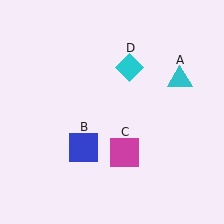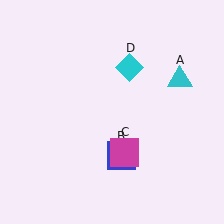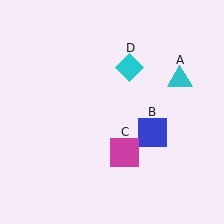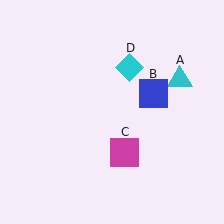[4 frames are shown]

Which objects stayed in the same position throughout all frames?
Cyan triangle (object A) and magenta square (object C) and cyan diamond (object D) remained stationary.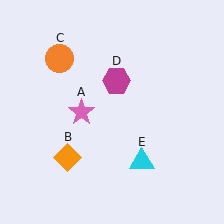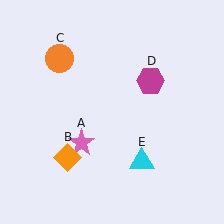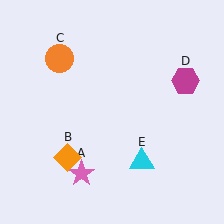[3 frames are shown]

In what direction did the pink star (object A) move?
The pink star (object A) moved down.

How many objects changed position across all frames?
2 objects changed position: pink star (object A), magenta hexagon (object D).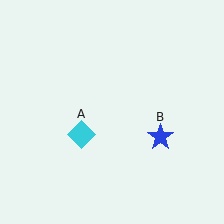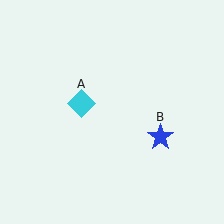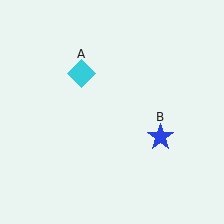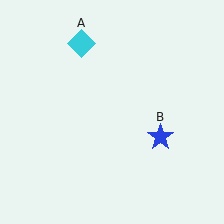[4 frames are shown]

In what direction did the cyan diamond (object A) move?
The cyan diamond (object A) moved up.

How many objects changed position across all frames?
1 object changed position: cyan diamond (object A).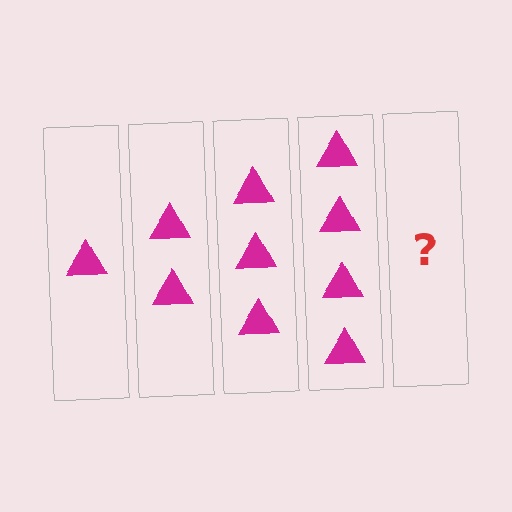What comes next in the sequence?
The next element should be 5 triangles.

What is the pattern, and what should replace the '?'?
The pattern is that each step adds one more triangle. The '?' should be 5 triangles.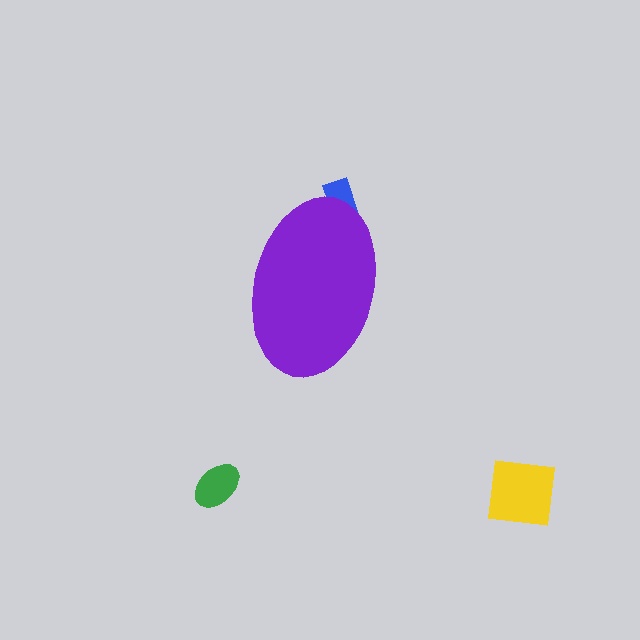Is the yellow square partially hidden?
No, the yellow square is fully visible.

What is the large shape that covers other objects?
A purple ellipse.